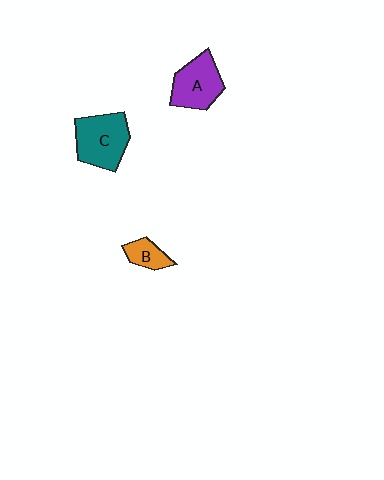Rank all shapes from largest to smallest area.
From largest to smallest: C (teal), A (purple), B (orange).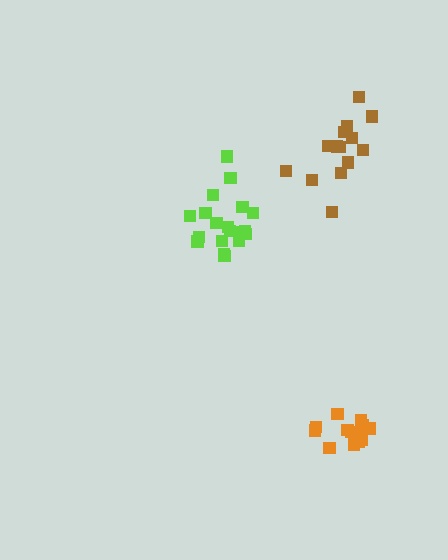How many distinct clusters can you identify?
There are 3 distinct clusters.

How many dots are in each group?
Group 1: 19 dots, Group 2: 14 dots, Group 3: 14 dots (47 total).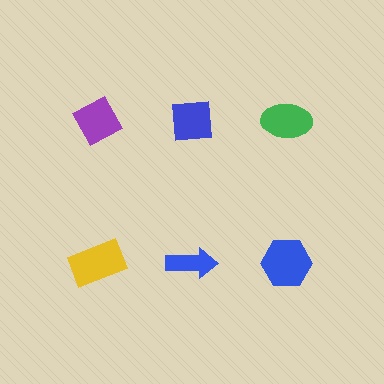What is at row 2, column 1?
A yellow rectangle.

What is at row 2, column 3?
A blue hexagon.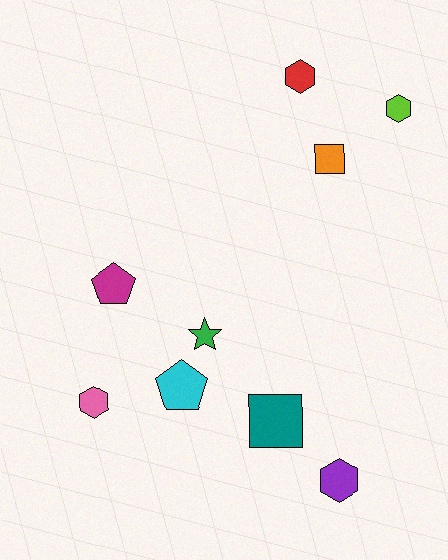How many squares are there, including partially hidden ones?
There are 2 squares.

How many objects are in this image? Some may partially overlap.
There are 9 objects.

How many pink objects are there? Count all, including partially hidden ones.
There is 1 pink object.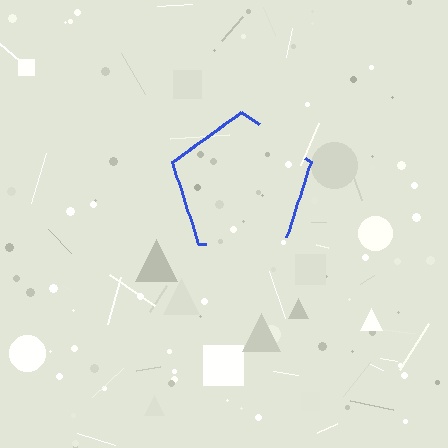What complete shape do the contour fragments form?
The contour fragments form a pentagon.